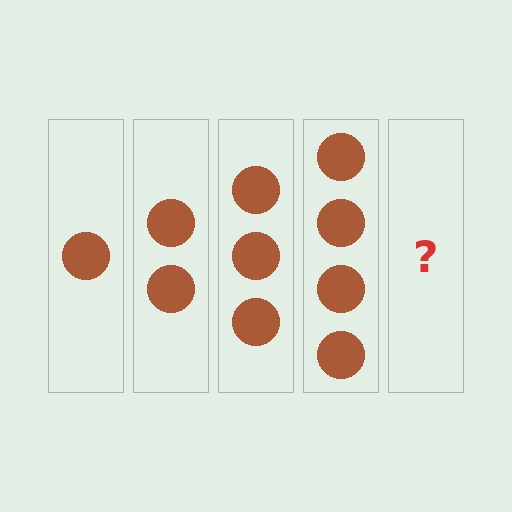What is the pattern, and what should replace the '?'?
The pattern is that each step adds one more circle. The '?' should be 5 circles.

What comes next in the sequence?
The next element should be 5 circles.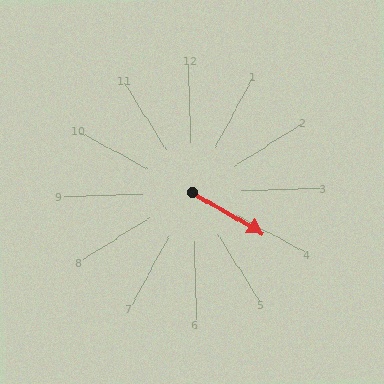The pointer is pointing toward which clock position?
Roughly 4 o'clock.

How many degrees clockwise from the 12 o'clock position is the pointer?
Approximately 122 degrees.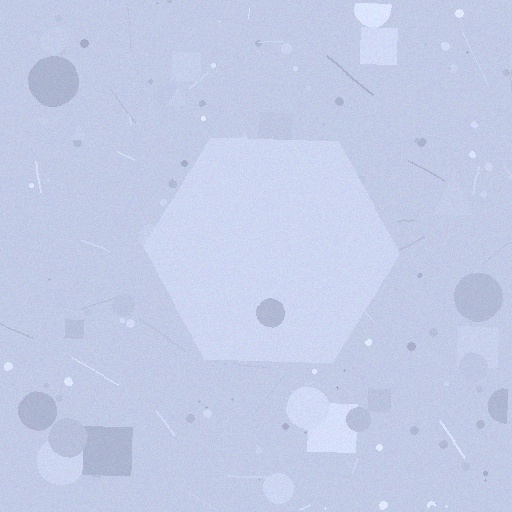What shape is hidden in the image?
A hexagon is hidden in the image.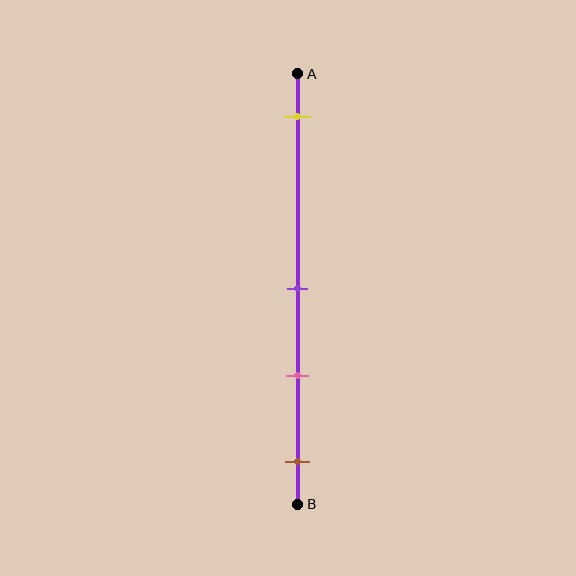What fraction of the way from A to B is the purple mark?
The purple mark is approximately 50% (0.5) of the way from A to B.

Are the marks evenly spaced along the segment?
No, the marks are not evenly spaced.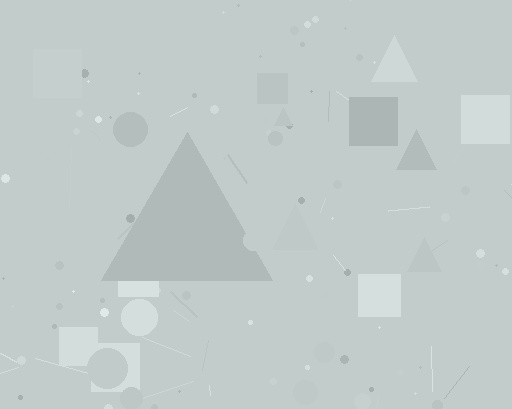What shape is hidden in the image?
A triangle is hidden in the image.